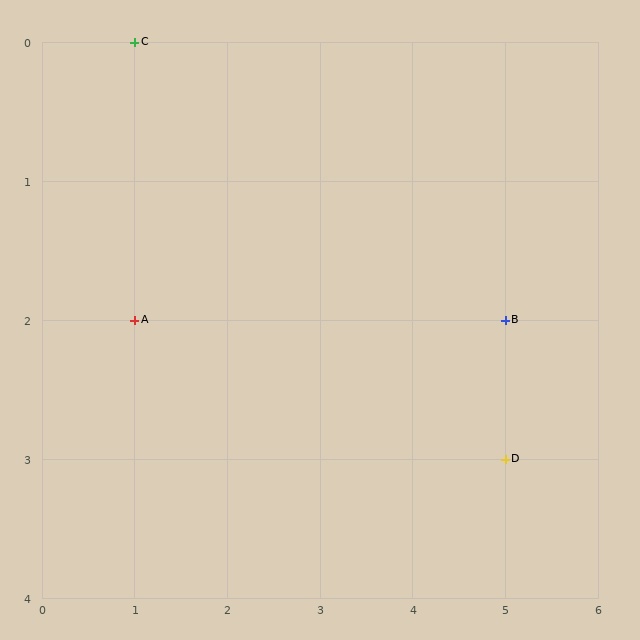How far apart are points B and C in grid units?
Points B and C are 4 columns and 2 rows apart (about 4.5 grid units diagonally).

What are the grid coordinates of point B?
Point B is at grid coordinates (5, 2).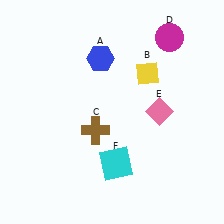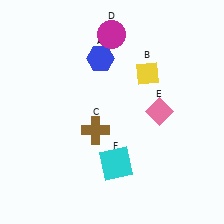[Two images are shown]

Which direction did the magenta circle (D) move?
The magenta circle (D) moved left.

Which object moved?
The magenta circle (D) moved left.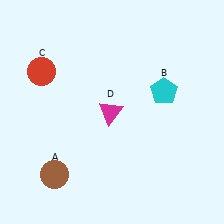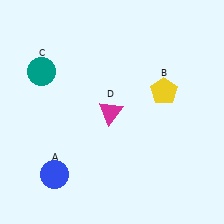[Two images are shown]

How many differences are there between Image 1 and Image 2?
There are 3 differences between the two images.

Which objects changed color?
A changed from brown to blue. B changed from cyan to yellow. C changed from red to teal.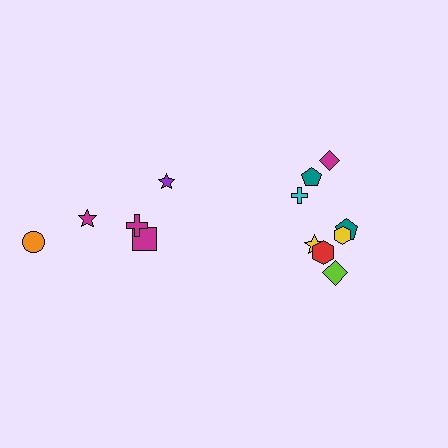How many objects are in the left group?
There are 5 objects.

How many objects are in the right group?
There are 8 objects.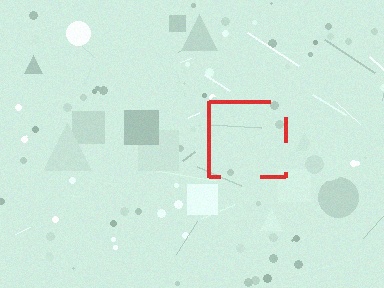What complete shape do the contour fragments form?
The contour fragments form a square.